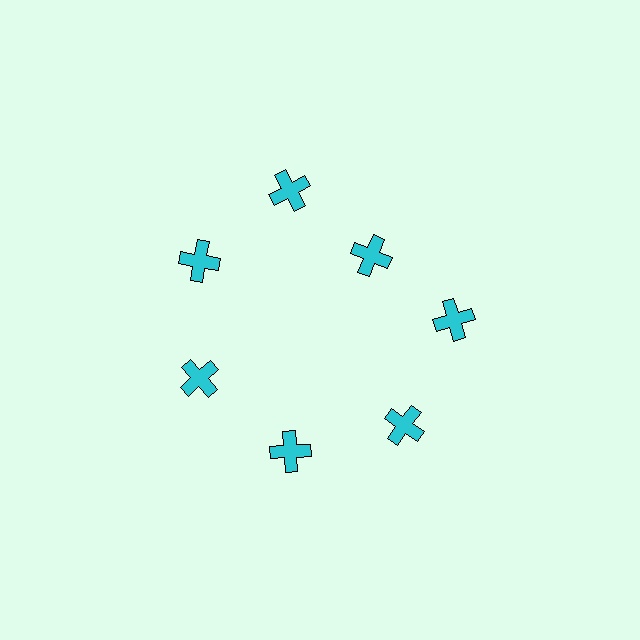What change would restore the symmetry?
The symmetry would be restored by moving it outward, back onto the ring so that all 7 crosses sit at equal angles and equal distance from the center.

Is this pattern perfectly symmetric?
No. The 7 cyan crosses are arranged in a ring, but one element near the 1 o'clock position is pulled inward toward the center, breaking the 7-fold rotational symmetry.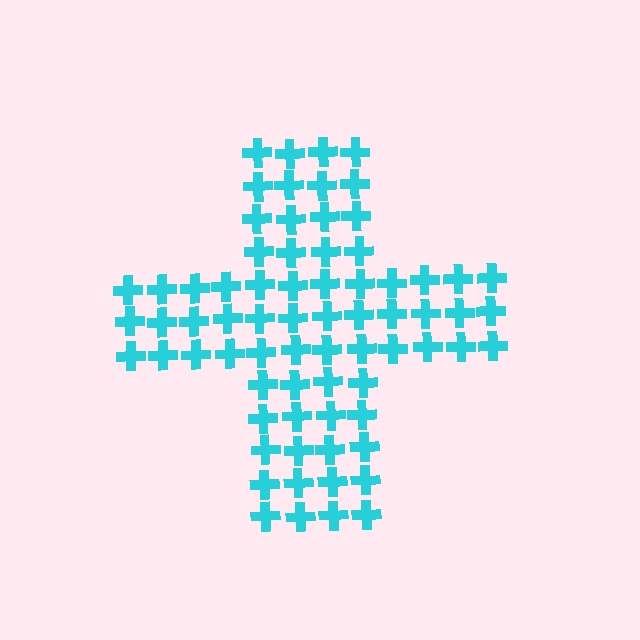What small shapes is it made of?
It is made of small crosses.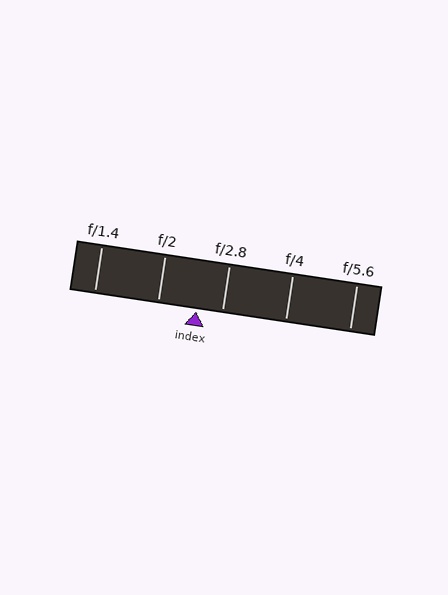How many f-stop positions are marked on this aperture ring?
There are 5 f-stop positions marked.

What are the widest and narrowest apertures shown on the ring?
The widest aperture shown is f/1.4 and the narrowest is f/5.6.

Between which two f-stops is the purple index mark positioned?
The index mark is between f/2 and f/2.8.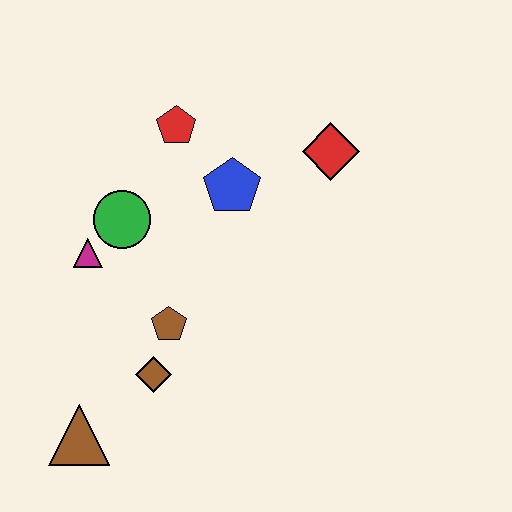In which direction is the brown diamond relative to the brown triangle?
The brown diamond is to the right of the brown triangle.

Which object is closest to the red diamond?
The blue pentagon is closest to the red diamond.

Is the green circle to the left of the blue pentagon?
Yes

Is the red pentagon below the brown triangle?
No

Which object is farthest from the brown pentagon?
The red diamond is farthest from the brown pentagon.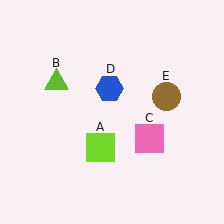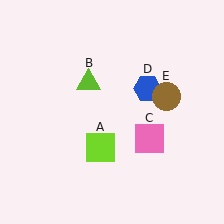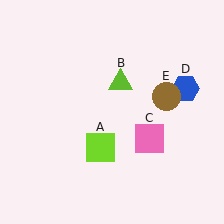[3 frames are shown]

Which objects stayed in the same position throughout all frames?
Lime square (object A) and pink square (object C) and brown circle (object E) remained stationary.